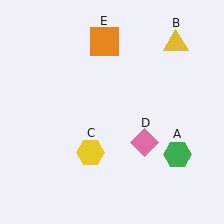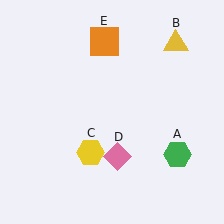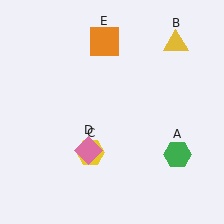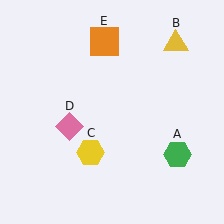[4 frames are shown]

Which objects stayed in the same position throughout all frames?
Green hexagon (object A) and yellow triangle (object B) and yellow hexagon (object C) and orange square (object E) remained stationary.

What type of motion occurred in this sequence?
The pink diamond (object D) rotated clockwise around the center of the scene.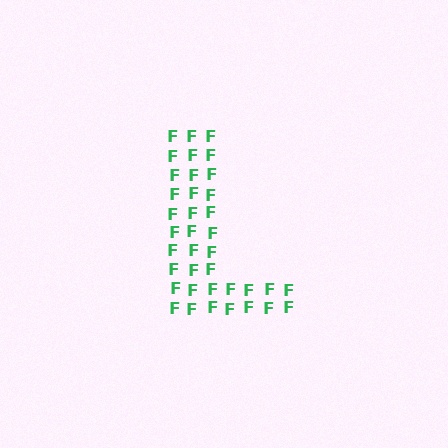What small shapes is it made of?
It is made of small letter F's.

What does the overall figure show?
The overall figure shows the letter L.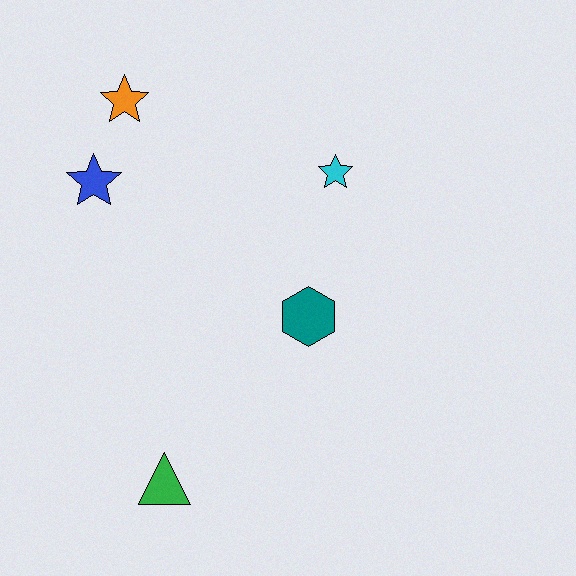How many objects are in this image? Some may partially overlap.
There are 5 objects.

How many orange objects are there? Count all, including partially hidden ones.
There is 1 orange object.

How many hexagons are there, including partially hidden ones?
There is 1 hexagon.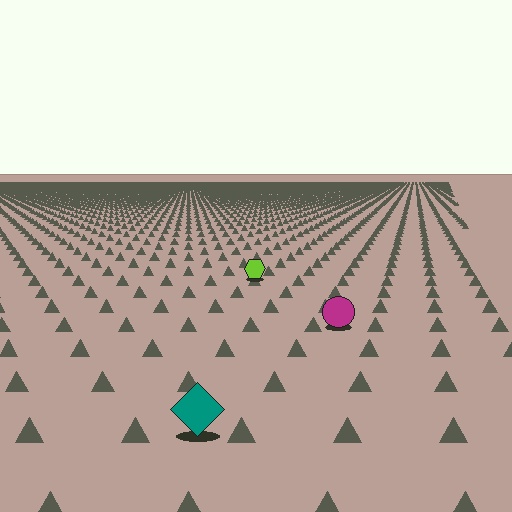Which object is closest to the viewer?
The teal diamond is closest. The texture marks near it are larger and more spread out.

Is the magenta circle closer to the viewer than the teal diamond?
No. The teal diamond is closer — you can tell from the texture gradient: the ground texture is coarser near it.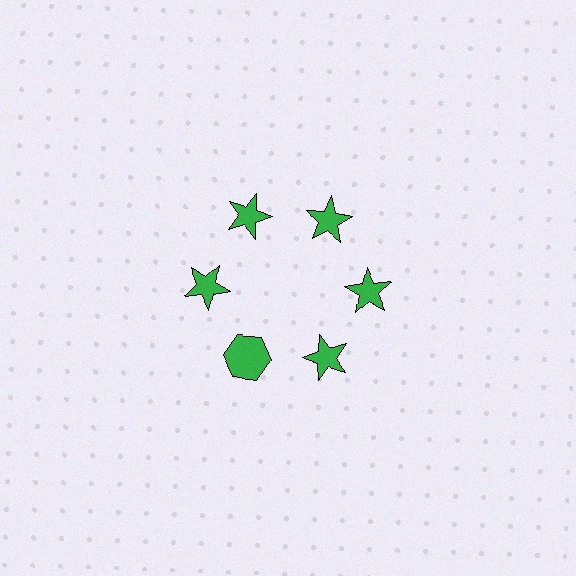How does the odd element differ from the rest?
It has a different shape: hexagon instead of star.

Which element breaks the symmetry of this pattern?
The green hexagon at roughly the 7 o'clock position breaks the symmetry. All other shapes are green stars.